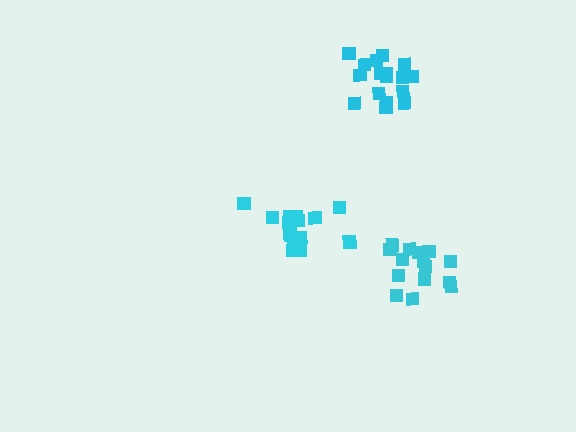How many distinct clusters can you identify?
There are 3 distinct clusters.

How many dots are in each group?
Group 1: 17 dots, Group 2: 16 dots, Group 3: 15 dots (48 total).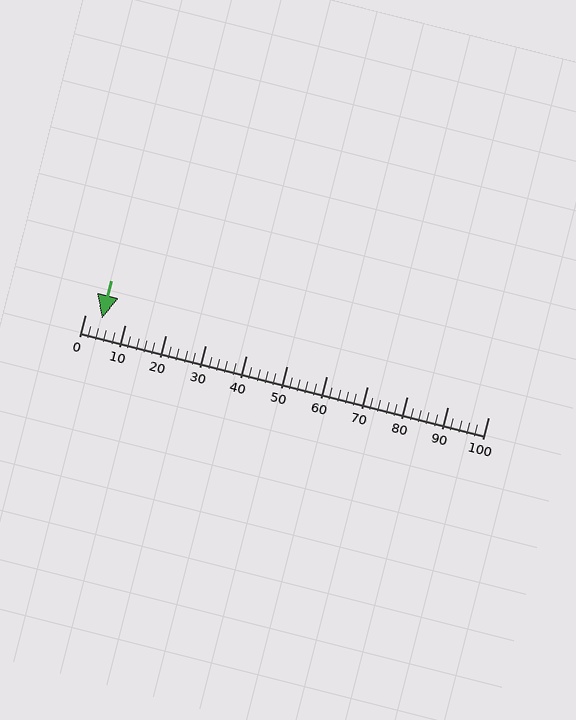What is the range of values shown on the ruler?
The ruler shows values from 0 to 100.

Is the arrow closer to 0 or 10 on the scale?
The arrow is closer to 0.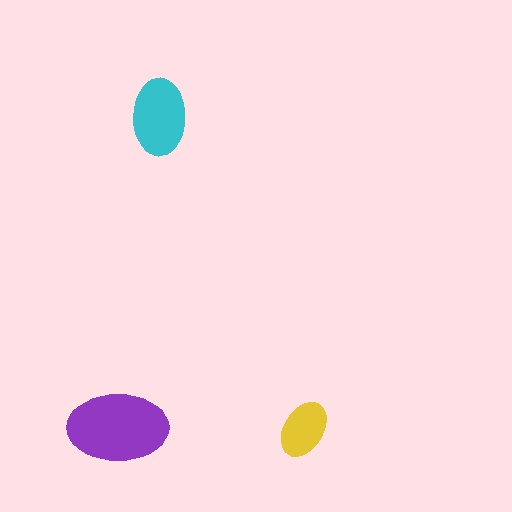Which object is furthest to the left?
The purple ellipse is leftmost.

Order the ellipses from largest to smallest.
the purple one, the cyan one, the yellow one.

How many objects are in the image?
There are 3 objects in the image.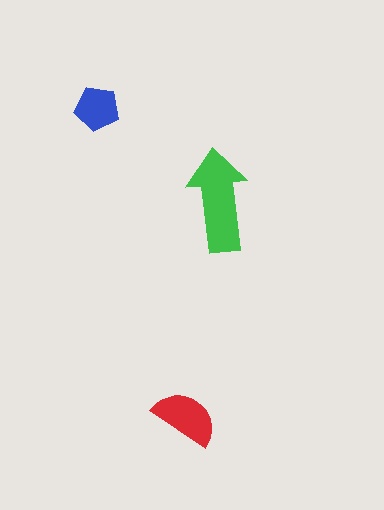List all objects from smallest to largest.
The blue pentagon, the red semicircle, the green arrow.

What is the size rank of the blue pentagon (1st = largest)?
3rd.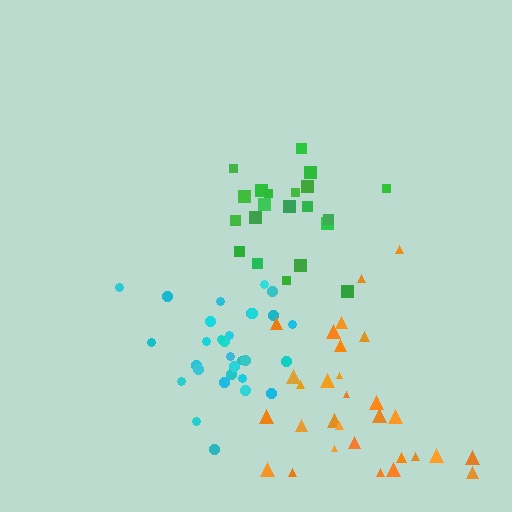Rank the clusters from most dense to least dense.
cyan, green, orange.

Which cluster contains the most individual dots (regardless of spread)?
Cyan (30).